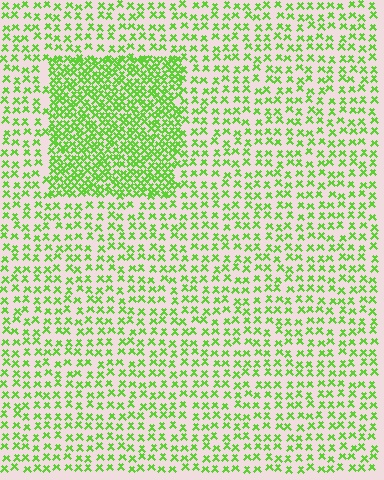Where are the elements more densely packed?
The elements are more densely packed inside the rectangle boundary.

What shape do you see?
I see a rectangle.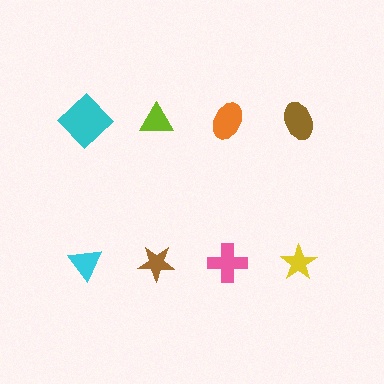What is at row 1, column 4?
A brown ellipse.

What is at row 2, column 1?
A cyan triangle.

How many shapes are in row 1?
4 shapes.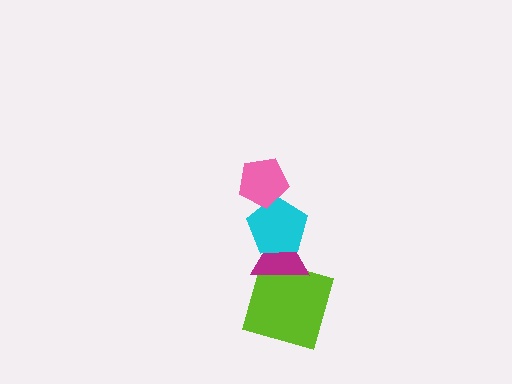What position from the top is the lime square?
The lime square is 4th from the top.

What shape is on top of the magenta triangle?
The cyan pentagon is on top of the magenta triangle.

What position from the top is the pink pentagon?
The pink pentagon is 1st from the top.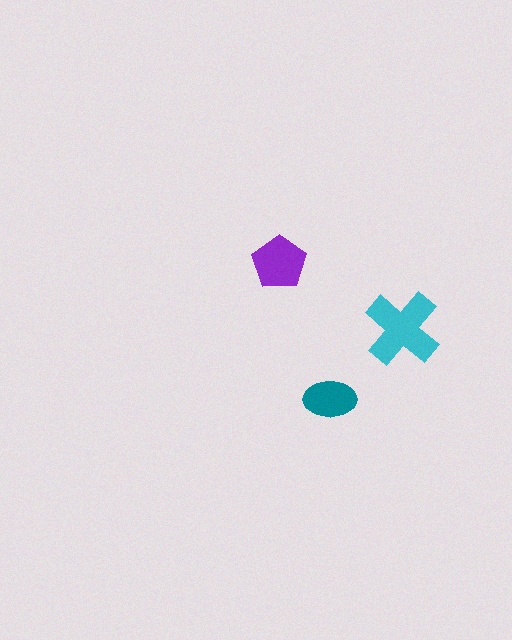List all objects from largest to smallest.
The cyan cross, the purple pentagon, the teal ellipse.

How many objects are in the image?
There are 3 objects in the image.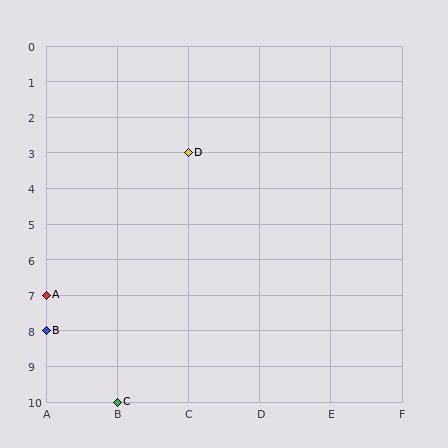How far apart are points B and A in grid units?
Points B and A are 1 row apart.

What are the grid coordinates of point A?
Point A is at grid coordinates (A, 7).